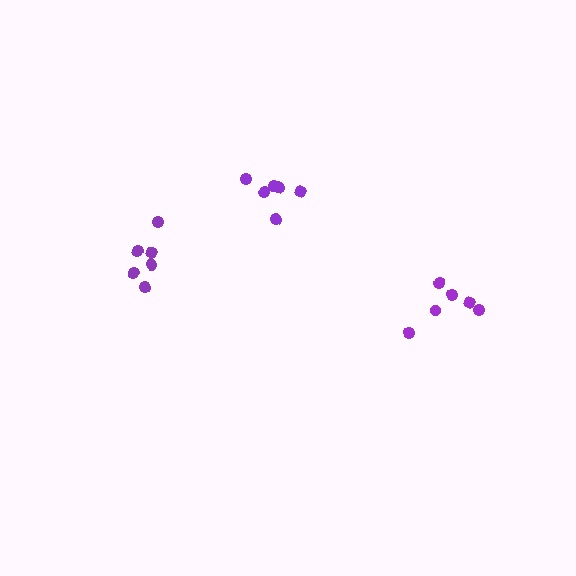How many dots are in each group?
Group 1: 6 dots, Group 2: 6 dots, Group 3: 6 dots (18 total).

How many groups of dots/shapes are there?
There are 3 groups.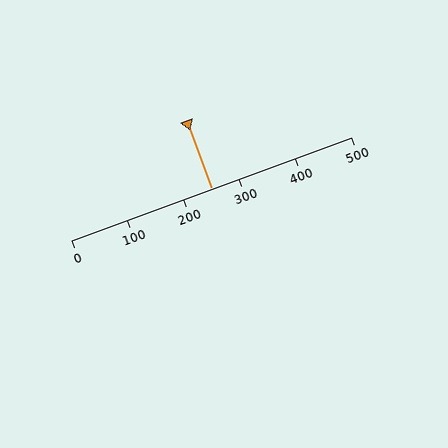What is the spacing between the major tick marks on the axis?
The major ticks are spaced 100 apart.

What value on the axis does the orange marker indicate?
The marker indicates approximately 250.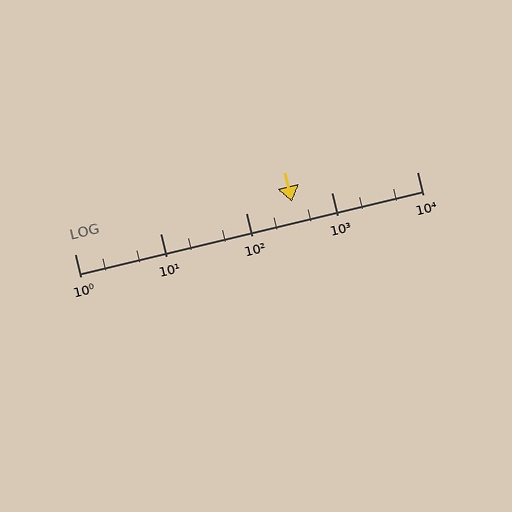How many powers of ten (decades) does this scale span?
The scale spans 4 decades, from 1 to 10000.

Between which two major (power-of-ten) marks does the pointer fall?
The pointer is between 100 and 1000.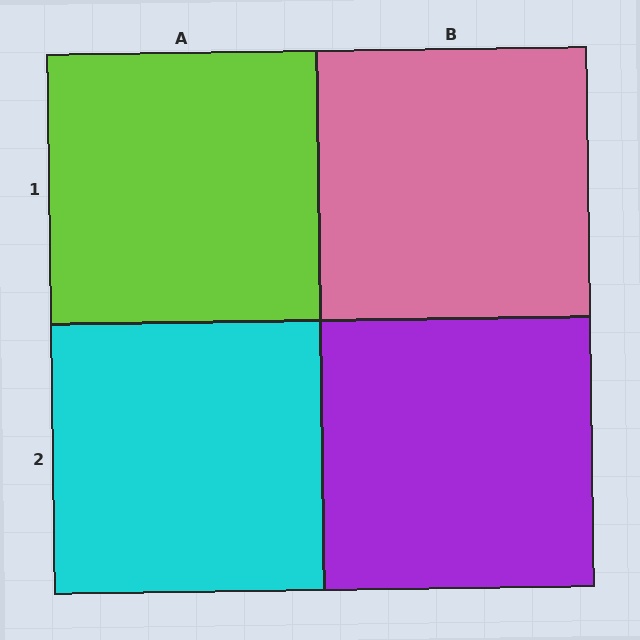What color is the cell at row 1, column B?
Pink.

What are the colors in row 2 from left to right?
Cyan, purple.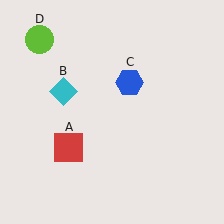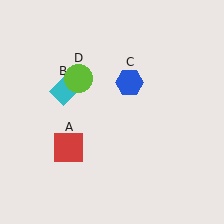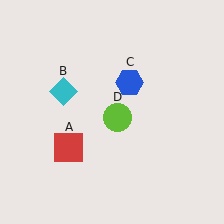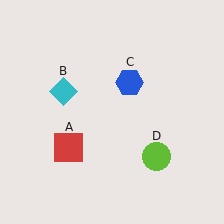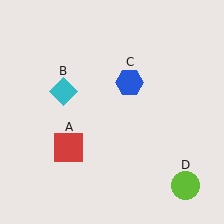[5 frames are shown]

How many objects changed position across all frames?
1 object changed position: lime circle (object D).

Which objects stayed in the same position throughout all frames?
Red square (object A) and cyan diamond (object B) and blue hexagon (object C) remained stationary.